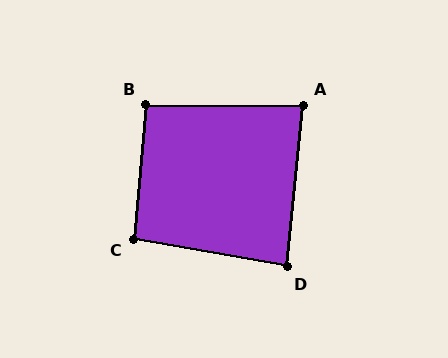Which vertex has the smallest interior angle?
A, at approximately 85 degrees.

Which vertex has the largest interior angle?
C, at approximately 95 degrees.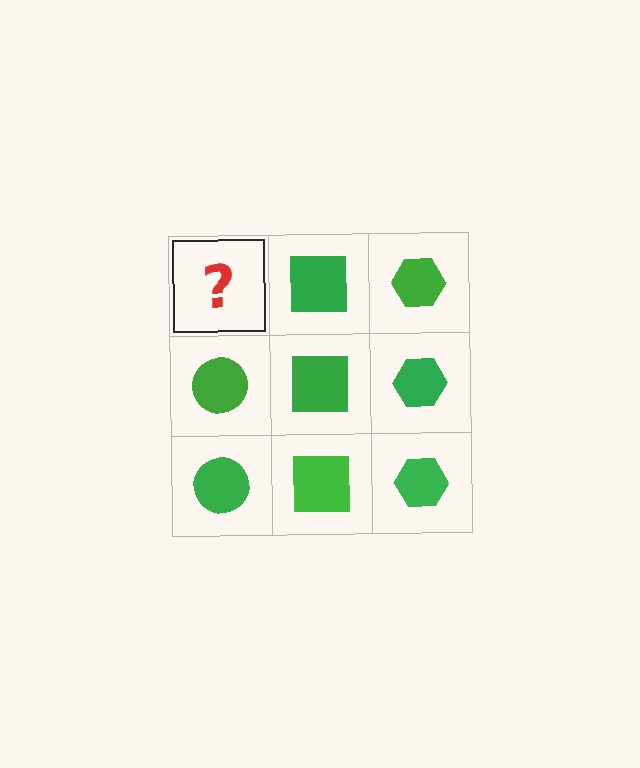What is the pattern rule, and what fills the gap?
The rule is that each column has a consistent shape. The gap should be filled with a green circle.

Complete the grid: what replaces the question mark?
The question mark should be replaced with a green circle.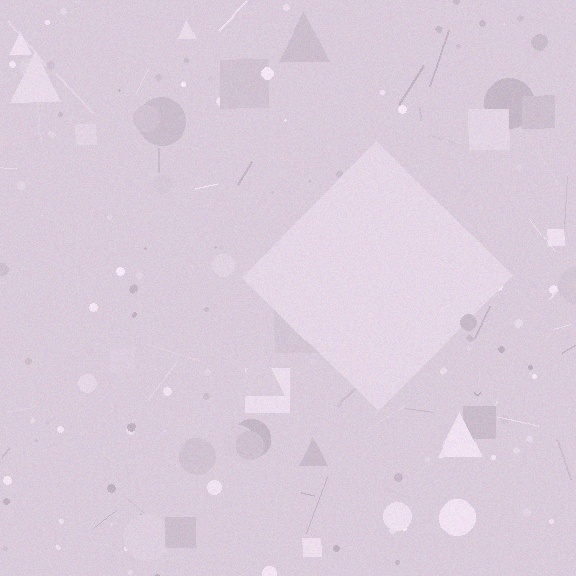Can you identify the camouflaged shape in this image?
The camouflaged shape is a diamond.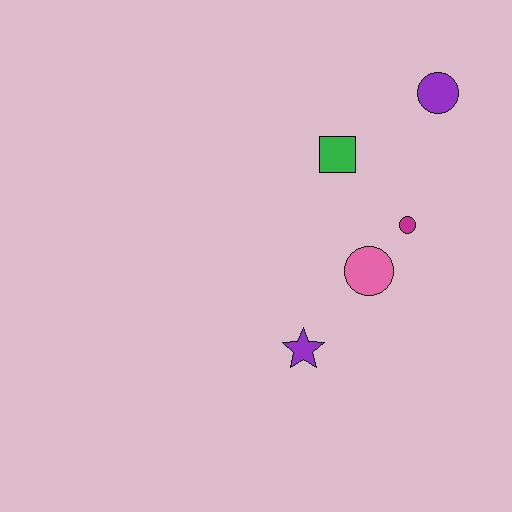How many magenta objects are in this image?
There is 1 magenta object.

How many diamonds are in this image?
There are no diamonds.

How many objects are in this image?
There are 5 objects.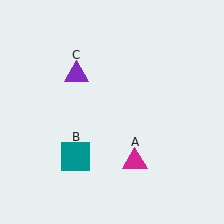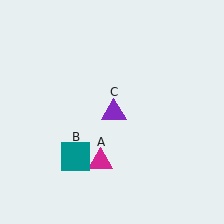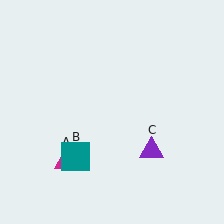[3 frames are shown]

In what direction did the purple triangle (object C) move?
The purple triangle (object C) moved down and to the right.